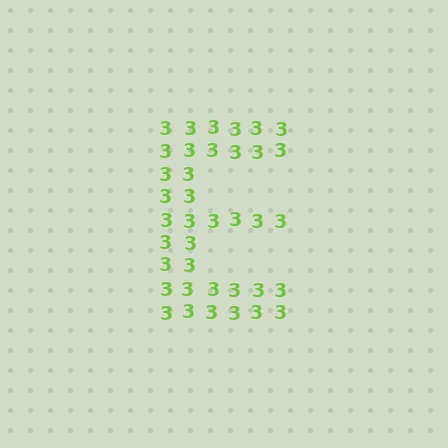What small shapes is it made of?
It is made of small digit 3's.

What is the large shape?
The large shape is the letter E.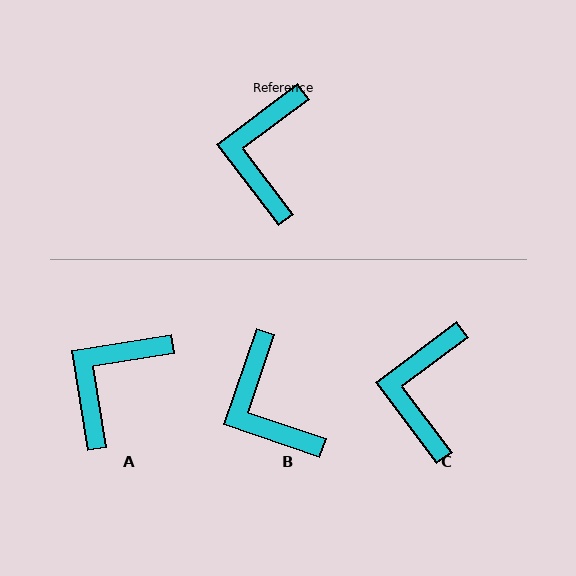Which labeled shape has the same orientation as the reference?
C.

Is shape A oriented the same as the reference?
No, it is off by about 28 degrees.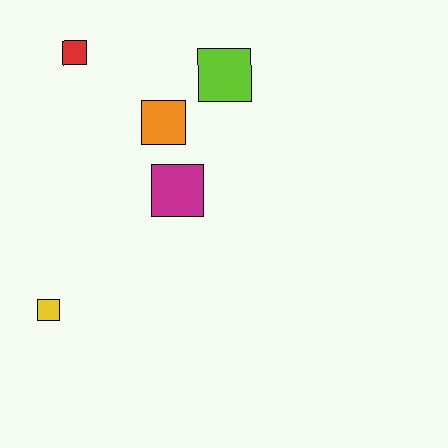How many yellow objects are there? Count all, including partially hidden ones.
There is 1 yellow object.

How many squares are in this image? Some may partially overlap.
There are 5 squares.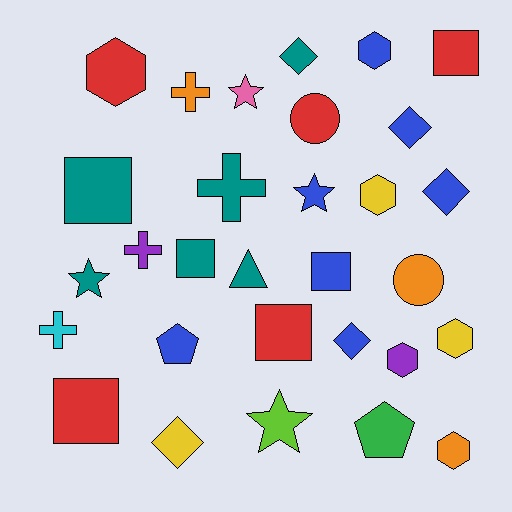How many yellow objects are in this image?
There are 3 yellow objects.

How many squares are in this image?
There are 6 squares.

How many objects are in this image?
There are 30 objects.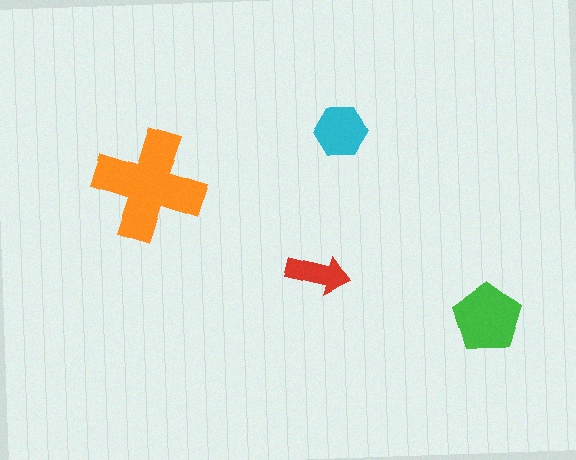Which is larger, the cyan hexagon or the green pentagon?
The green pentagon.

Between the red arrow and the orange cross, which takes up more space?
The orange cross.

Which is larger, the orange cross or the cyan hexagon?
The orange cross.